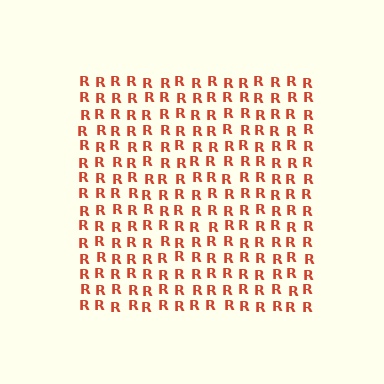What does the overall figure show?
The overall figure shows a square.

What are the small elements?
The small elements are letter R's.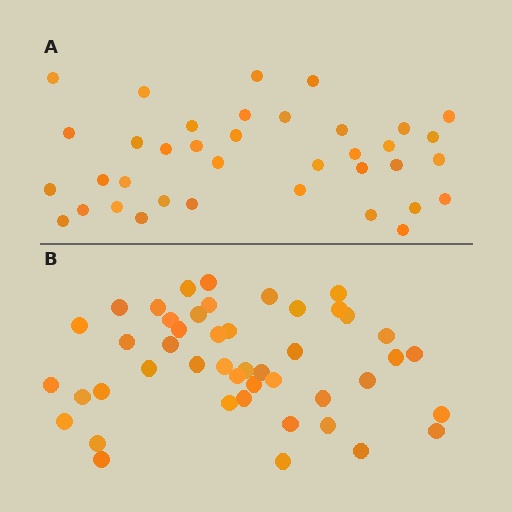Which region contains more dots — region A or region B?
Region B (the bottom region) has more dots.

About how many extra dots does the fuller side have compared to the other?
Region B has roughly 8 or so more dots than region A.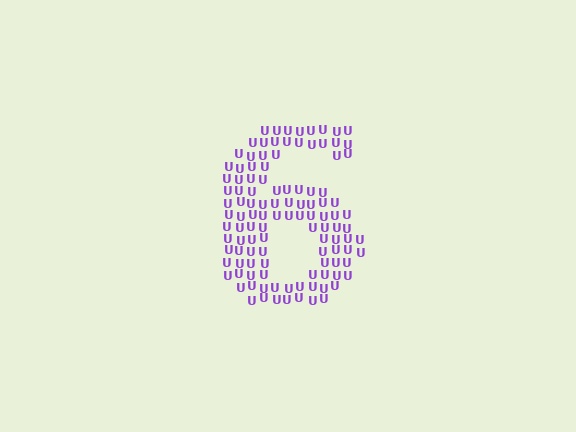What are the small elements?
The small elements are letter U's.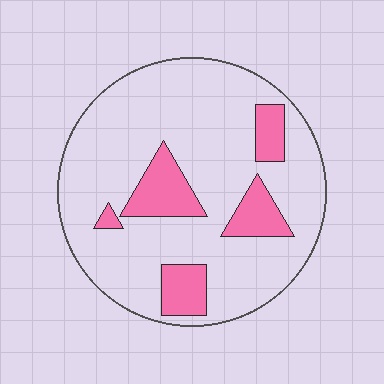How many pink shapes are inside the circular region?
5.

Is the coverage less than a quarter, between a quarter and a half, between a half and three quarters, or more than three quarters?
Less than a quarter.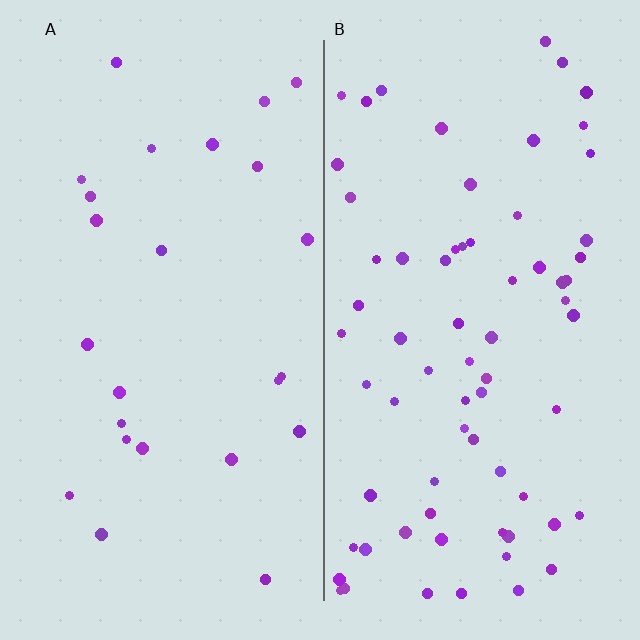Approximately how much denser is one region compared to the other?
Approximately 2.9× — region B over region A.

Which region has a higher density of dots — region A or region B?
B (the right).